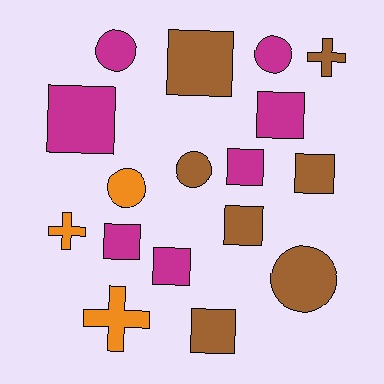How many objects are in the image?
There are 17 objects.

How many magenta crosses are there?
There are no magenta crosses.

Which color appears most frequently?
Magenta, with 7 objects.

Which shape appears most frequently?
Square, with 9 objects.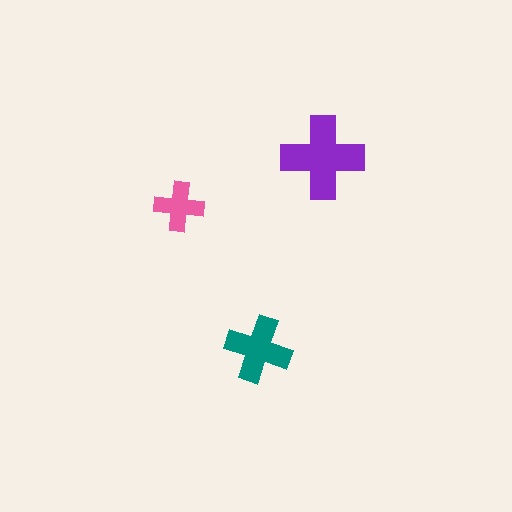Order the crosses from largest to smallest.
the purple one, the teal one, the pink one.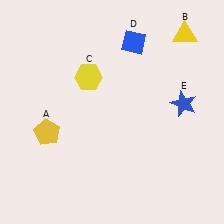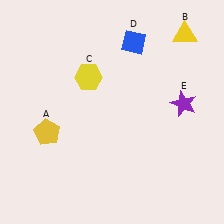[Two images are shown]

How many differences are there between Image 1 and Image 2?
There is 1 difference between the two images.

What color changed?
The star (E) changed from blue in Image 1 to purple in Image 2.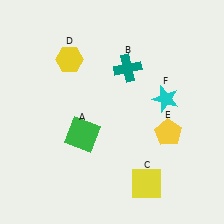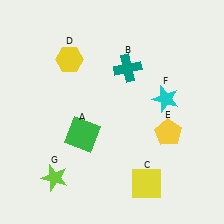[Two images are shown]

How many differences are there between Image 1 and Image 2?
There is 1 difference between the two images.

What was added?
A lime star (G) was added in Image 2.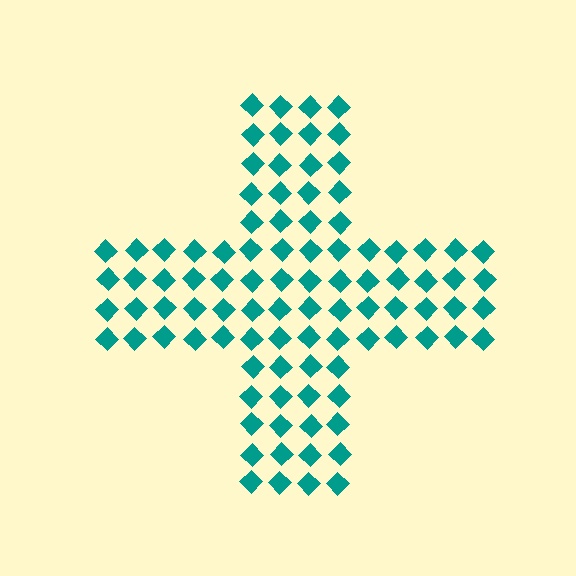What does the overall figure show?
The overall figure shows a cross.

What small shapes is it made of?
It is made of small diamonds.